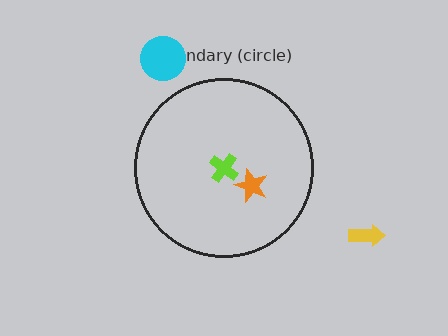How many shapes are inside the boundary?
2 inside, 2 outside.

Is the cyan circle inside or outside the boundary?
Outside.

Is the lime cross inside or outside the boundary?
Inside.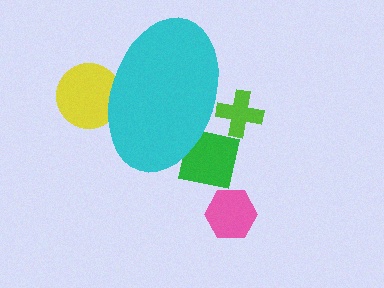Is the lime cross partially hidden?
Yes, the lime cross is partially hidden behind the cyan ellipse.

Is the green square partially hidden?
Yes, the green square is partially hidden behind the cyan ellipse.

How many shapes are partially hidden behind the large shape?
3 shapes are partially hidden.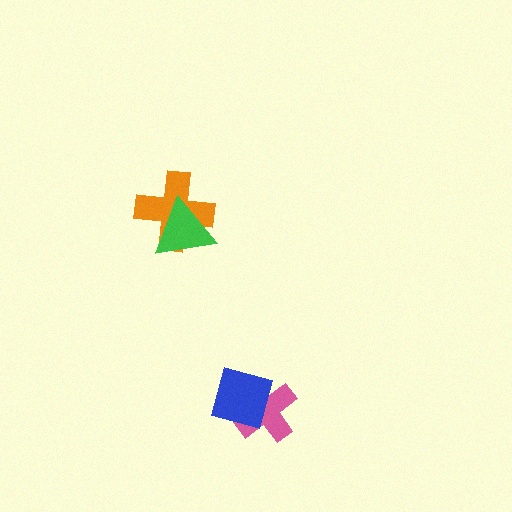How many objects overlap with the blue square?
1 object overlaps with the blue square.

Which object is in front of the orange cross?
The green triangle is in front of the orange cross.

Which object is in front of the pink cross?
The blue square is in front of the pink cross.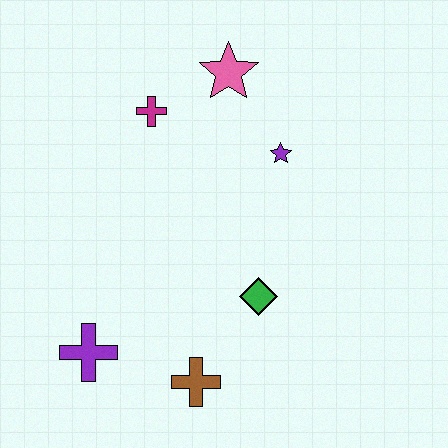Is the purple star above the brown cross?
Yes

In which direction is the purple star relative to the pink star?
The purple star is below the pink star.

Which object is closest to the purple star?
The pink star is closest to the purple star.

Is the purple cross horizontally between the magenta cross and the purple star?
No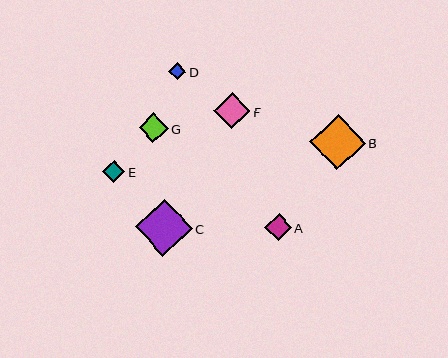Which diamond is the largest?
Diamond C is the largest with a size of approximately 57 pixels.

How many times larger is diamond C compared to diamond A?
Diamond C is approximately 2.2 times the size of diamond A.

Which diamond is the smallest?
Diamond D is the smallest with a size of approximately 17 pixels.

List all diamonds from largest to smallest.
From largest to smallest: C, B, F, G, A, E, D.